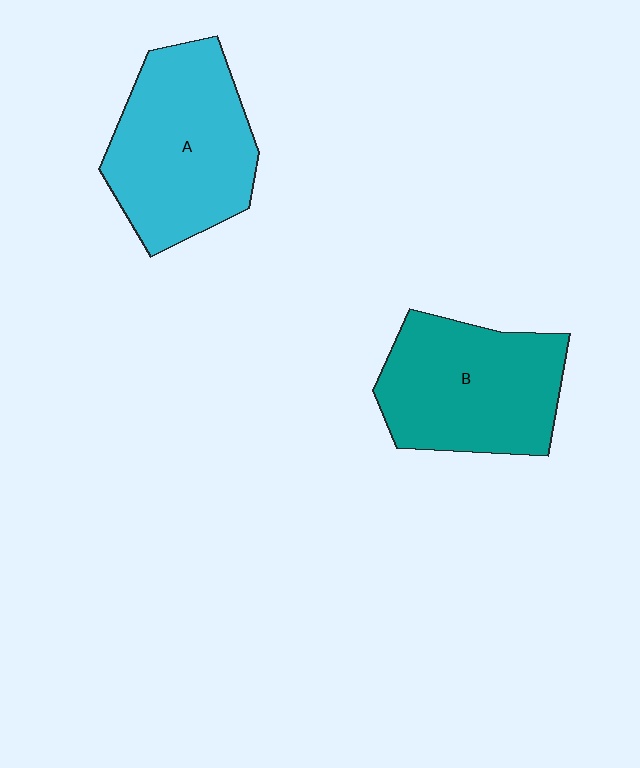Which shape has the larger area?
Shape A (cyan).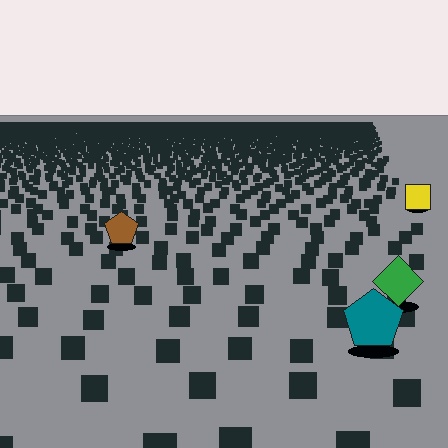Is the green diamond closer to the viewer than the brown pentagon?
Yes. The green diamond is closer — you can tell from the texture gradient: the ground texture is coarser near it.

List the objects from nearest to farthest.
From nearest to farthest: the teal pentagon, the green diamond, the brown pentagon, the yellow square.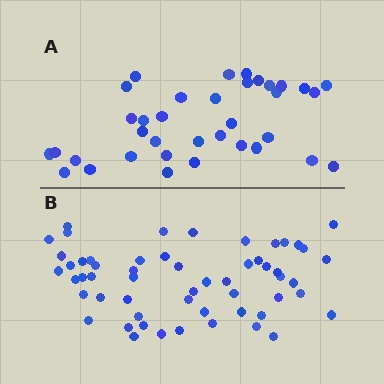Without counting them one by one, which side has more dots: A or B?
Region B (the bottom region) has more dots.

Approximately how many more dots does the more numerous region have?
Region B has approximately 20 more dots than region A.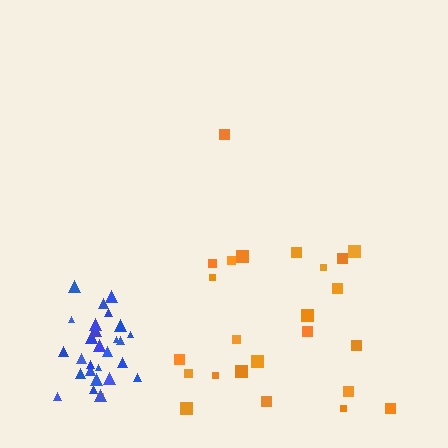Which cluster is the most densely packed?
Blue.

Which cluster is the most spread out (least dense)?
Orange.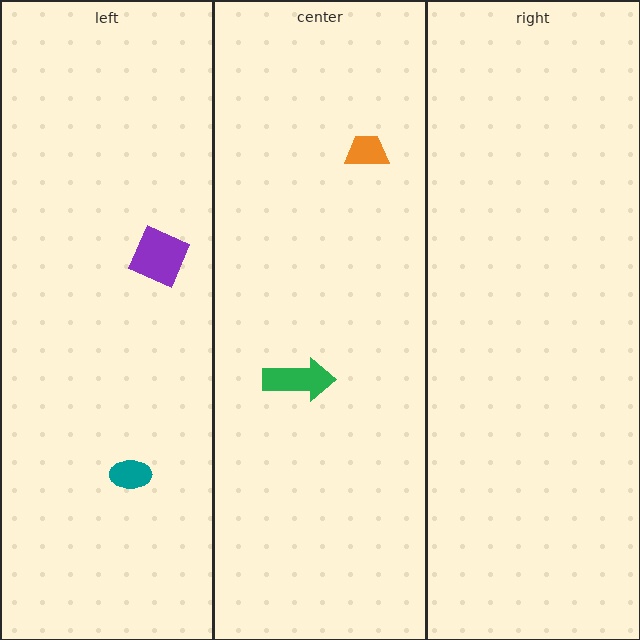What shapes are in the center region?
The orange trapezoid, the green arrow.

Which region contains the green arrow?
The center region.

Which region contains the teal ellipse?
The left region.